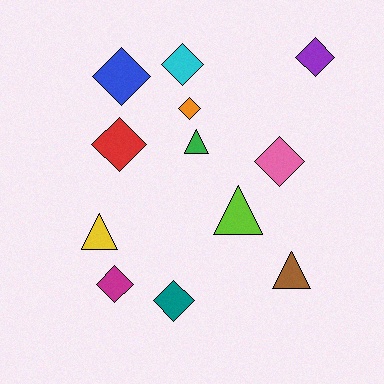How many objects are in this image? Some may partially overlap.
There are 12 objects.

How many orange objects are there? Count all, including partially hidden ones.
There is 1 orange object.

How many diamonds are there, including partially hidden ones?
There are 8 diamonds.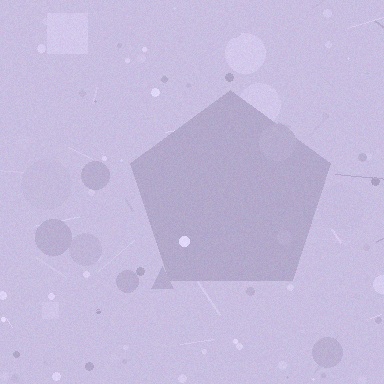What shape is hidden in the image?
A pentagon is hidden in the image.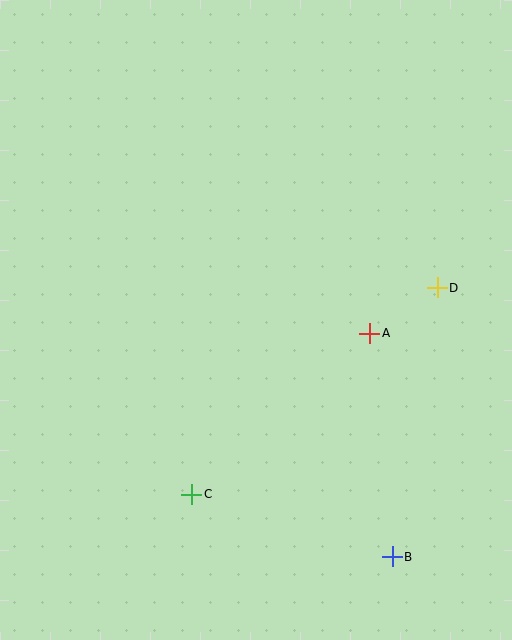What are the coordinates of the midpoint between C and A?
The midpoint between C and A is at (281, 414).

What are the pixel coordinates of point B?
Point B is at (392, 557).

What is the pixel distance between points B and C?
The distance between B and C is 210 pixels.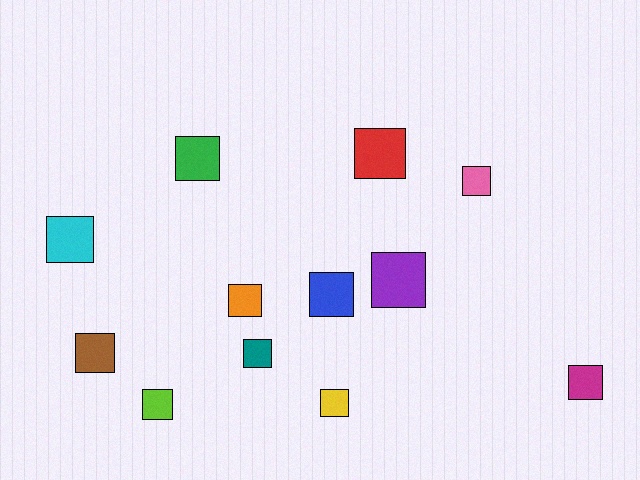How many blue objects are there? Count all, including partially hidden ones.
There is 1 blue object.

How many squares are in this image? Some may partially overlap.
There are 12 squares.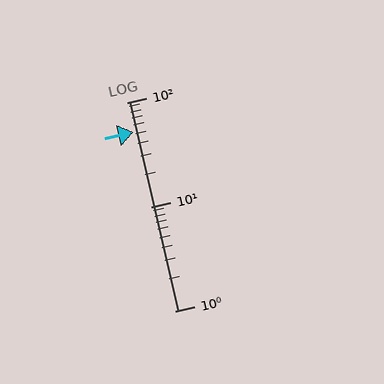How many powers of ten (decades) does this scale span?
The scale spans 2 decades, from 1 to 100.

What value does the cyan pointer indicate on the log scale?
The pointer indicates approximately 52.